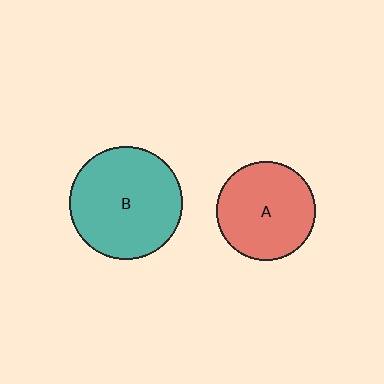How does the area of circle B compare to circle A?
Approximately 1.3 times.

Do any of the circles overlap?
No, none of the circles overlap.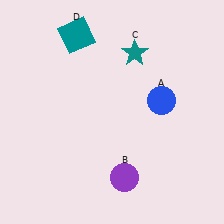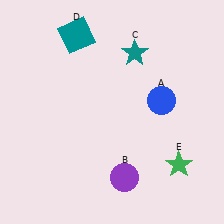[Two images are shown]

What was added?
A green star (E) was added in Image 2.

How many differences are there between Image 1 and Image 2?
There is 1 difference between the two images.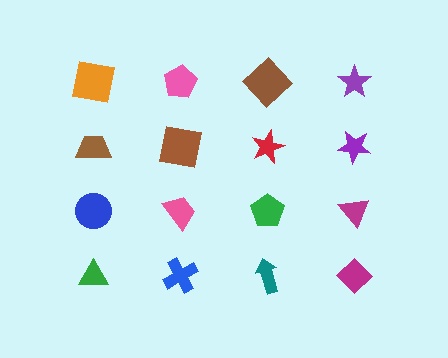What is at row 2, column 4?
A purple star.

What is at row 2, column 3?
A red star.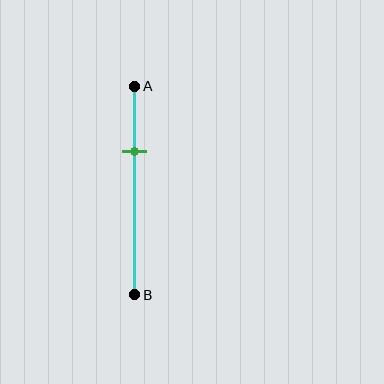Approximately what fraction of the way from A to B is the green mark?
The green mark is approximately 30% of the way from A to B.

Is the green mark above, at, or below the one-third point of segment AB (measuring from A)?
The green mark is approximately at the one-third point of segment AB.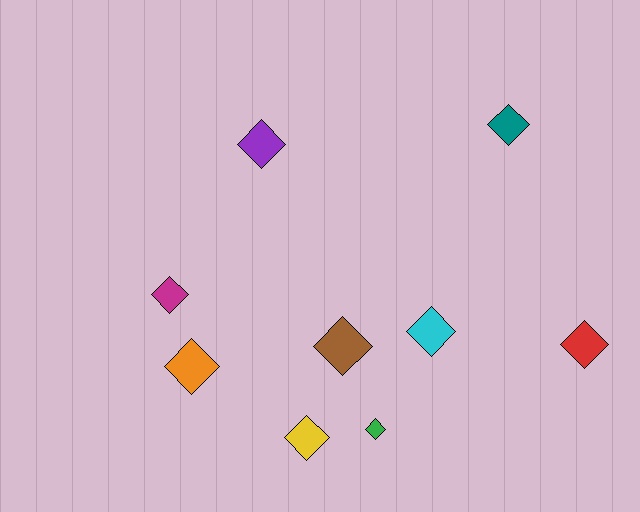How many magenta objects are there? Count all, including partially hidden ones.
There is 1 magenta object.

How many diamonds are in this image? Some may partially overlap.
There are 9 diamonds.